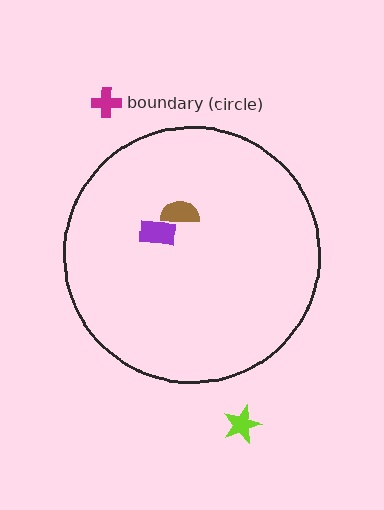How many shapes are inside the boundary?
2 inside, 2 outside.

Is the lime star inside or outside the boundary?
Outside.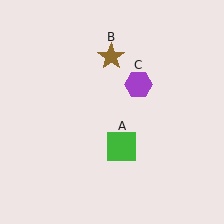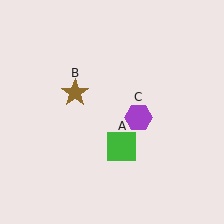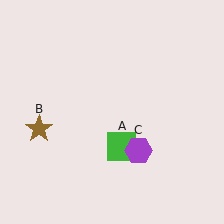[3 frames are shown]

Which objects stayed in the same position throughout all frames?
Green square (object A) remained stationary.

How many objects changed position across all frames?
2 objects changed position: brown star (object B), purple hexagon (object C).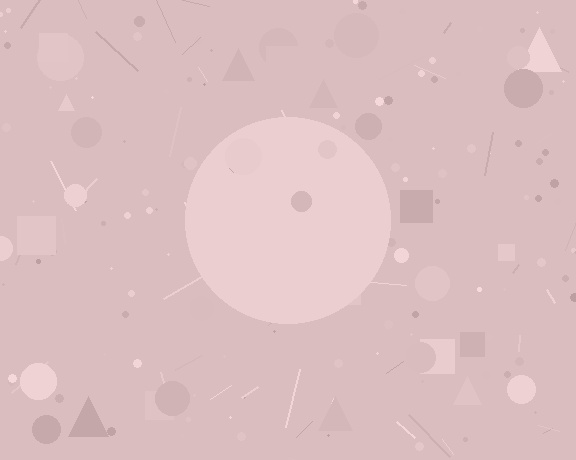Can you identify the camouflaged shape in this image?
The camouflaged shape is a circle.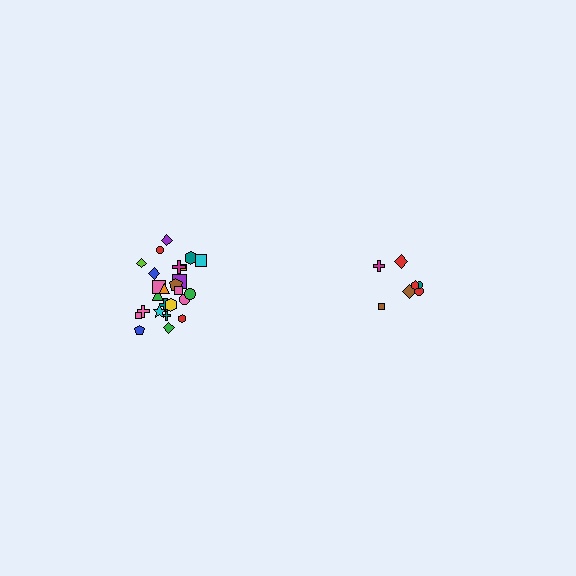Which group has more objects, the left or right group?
The left group.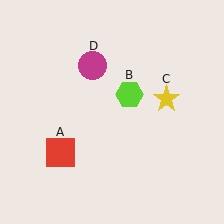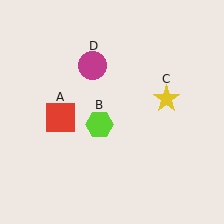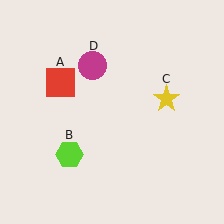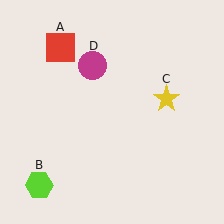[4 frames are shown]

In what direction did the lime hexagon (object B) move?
The lime hexagon (object B) moved down and to the left.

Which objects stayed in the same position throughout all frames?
Yellow star (object C) and magenta circle (object D) remained stationary.